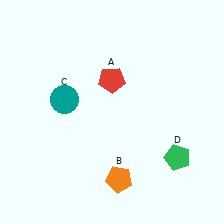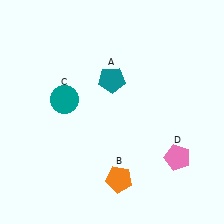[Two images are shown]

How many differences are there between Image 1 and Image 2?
There are 2 differences between the two images.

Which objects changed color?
A changed from red to teal. D changed from green to pink.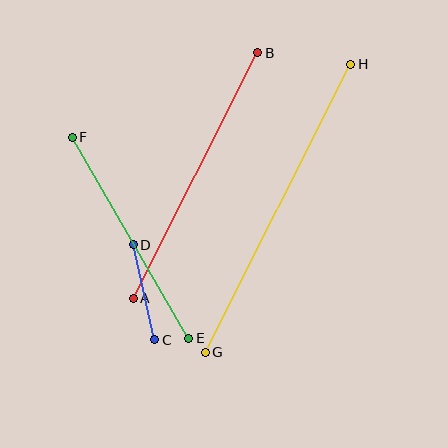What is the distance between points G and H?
The distance is approximately 322 pixels.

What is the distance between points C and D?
The distance is approximately 97 pixels.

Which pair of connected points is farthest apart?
Points G and H are farthest apart.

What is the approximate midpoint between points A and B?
The midpoint is at approximately (196, 175) pixels.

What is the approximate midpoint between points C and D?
The midpoint is at approximately (144, 292) pixels.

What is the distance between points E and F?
The distance is approximately 232 pixels.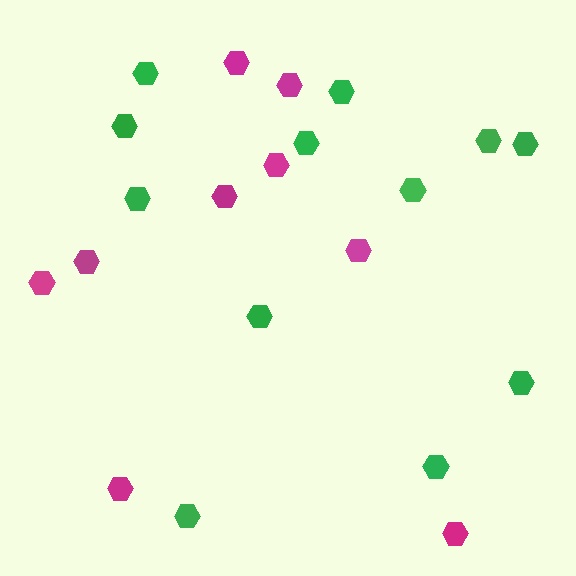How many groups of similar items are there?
There are 2 groups: one group of green hexagons (12) and one group of magenta hexagons (9).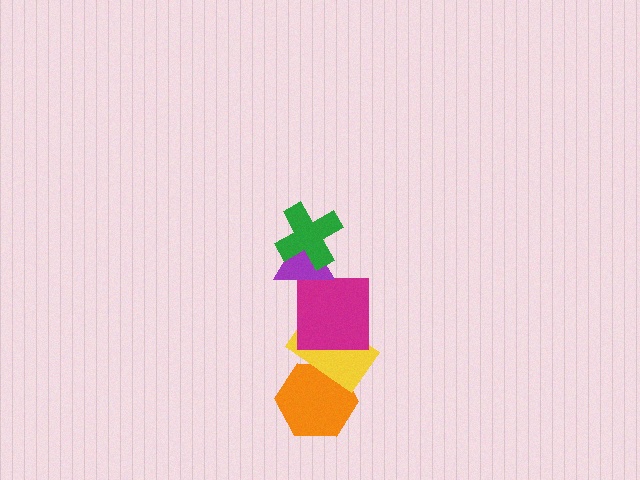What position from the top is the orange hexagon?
The orange hexagon is 5th from the top.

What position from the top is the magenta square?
The magenta square is 3rd from the top.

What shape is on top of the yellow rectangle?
The magenta square is on top of the yellow rectangle.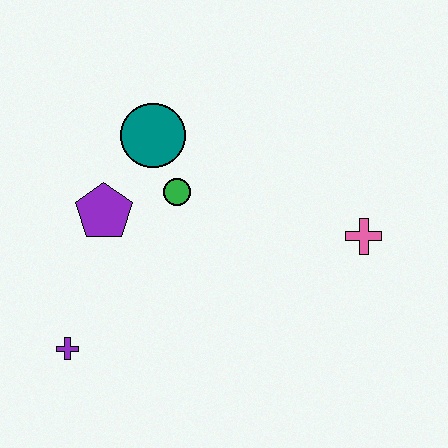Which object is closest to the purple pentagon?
The green circle is closest to the purple pentagon.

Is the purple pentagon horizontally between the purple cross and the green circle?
Yes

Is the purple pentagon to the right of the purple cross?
Yes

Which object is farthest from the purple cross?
The pink cross is farthest from the purple cross.